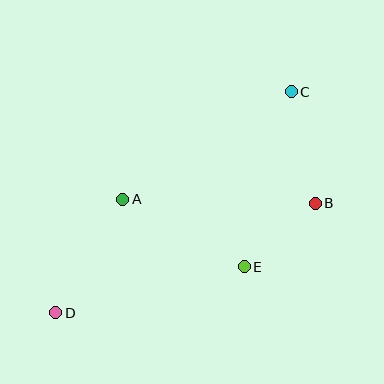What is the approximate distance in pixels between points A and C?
The distance between A and C is approximately 200 pixels.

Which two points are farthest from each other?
Points C and D are farthest from each other.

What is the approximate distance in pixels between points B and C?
The distance between B and C is approximately 114 pixels.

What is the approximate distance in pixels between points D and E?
The distance between D and E is approximately 194 pixels.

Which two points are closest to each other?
Points B and E are closest to each other.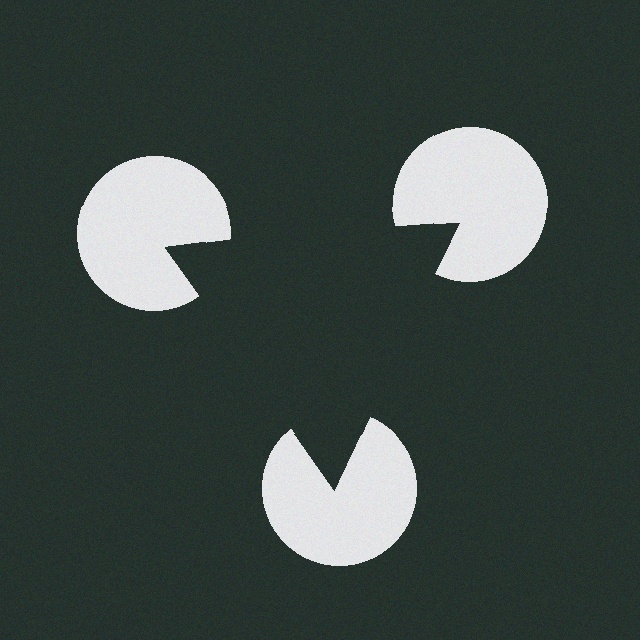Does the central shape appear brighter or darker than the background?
It typically appears slightly darker than the background, even though no actual brightness change is drawn.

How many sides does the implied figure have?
3 sides.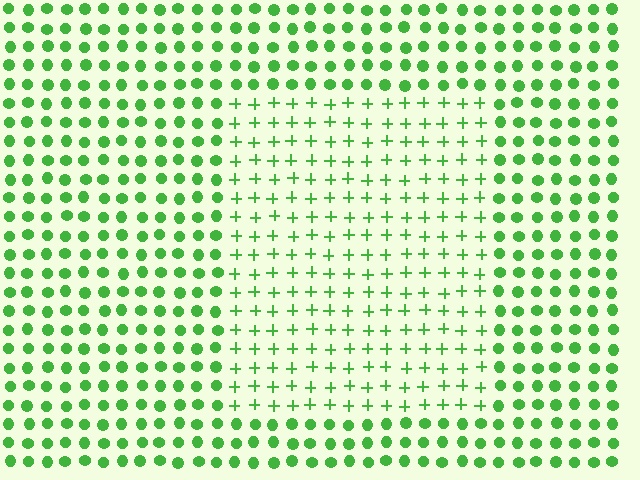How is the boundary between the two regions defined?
The boundary is defined by a change in element shape: plus signs inside vs. circles outside. All elements share the same color and spacing.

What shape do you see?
I see a rectangle.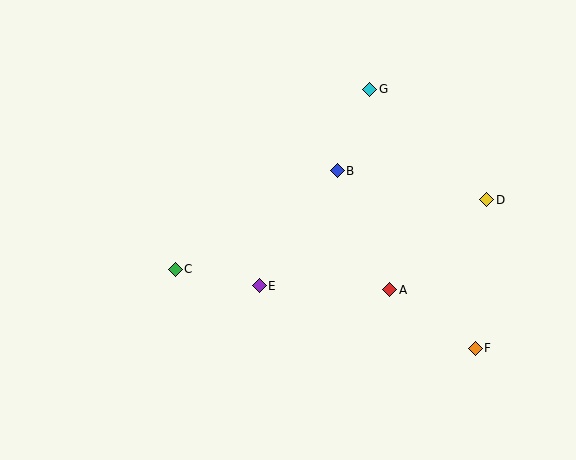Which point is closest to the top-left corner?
Point C is closest to the top-left corner.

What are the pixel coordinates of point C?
Point C is at (175, 269).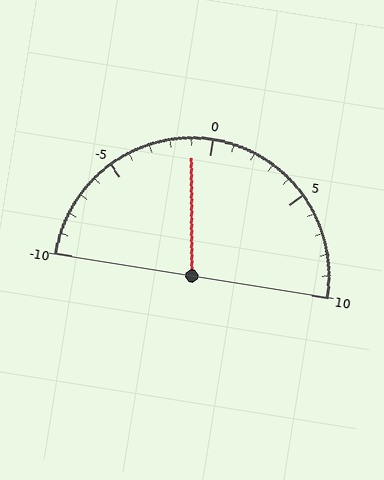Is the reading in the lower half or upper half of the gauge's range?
The reading is in the lower half of the range (-10 to 10).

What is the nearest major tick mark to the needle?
The nearest major tick mark is 0.